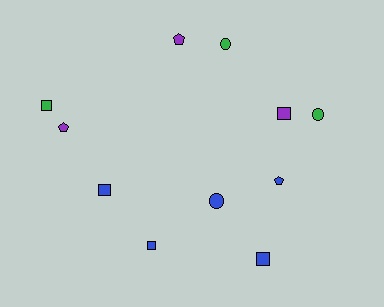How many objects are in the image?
There are 11 objects.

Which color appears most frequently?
Blue, with 5 objects.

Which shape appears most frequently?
Square, with 5 objects.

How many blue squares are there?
There are 3 blue squares.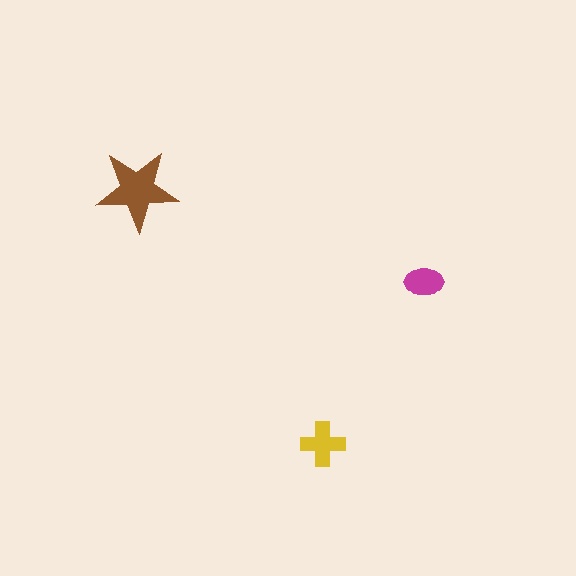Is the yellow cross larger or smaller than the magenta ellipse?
Larger.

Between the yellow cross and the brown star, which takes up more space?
The brown star.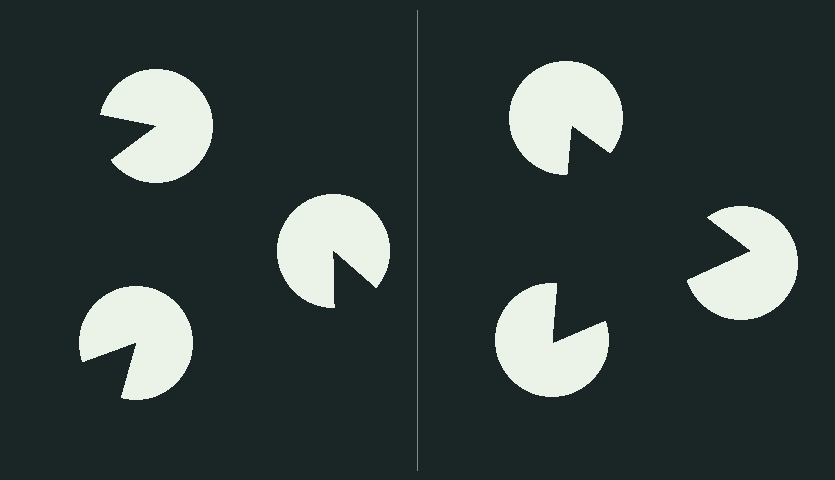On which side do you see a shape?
An illusory triangle appears on the right side. On the left side the wedge cuts are rotated, so no coherent shape forms.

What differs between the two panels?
The pac-man discs are positioned identically on both sides; only the wedge orientations differ. On the right they align to a triangle; on the left they are misaligned.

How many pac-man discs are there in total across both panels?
6 — 3 on each side.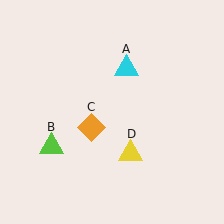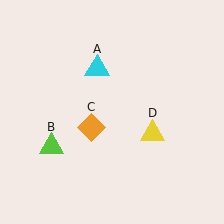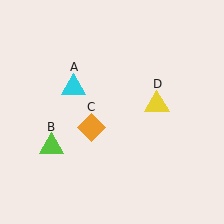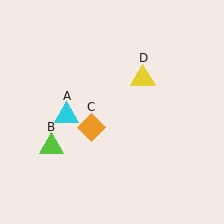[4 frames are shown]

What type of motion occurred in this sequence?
The cyan triangle (object A), yellow triangle (object D) rotated counterclockwise around the center of the scene.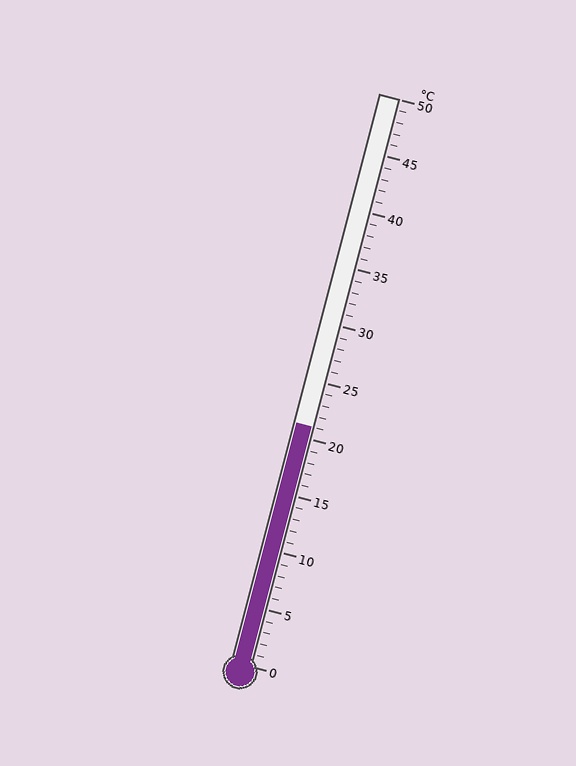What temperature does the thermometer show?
The thermometer shows approximately 21°C.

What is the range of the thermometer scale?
The thermometer scale ranges from 0°C to 50°C.